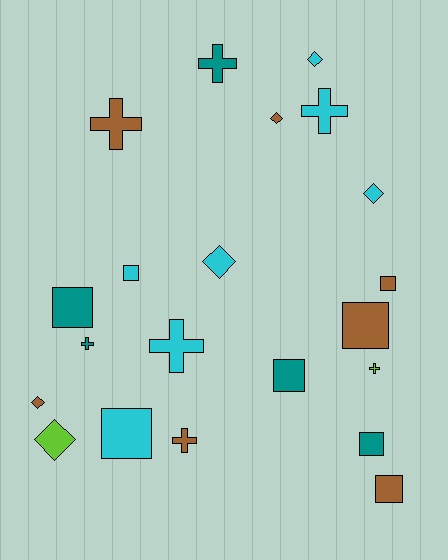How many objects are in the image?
There are 21 objects.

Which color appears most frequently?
Brown, with 7 objects.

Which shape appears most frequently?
Square, with 8 objects.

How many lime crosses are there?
There is 1 lime cross.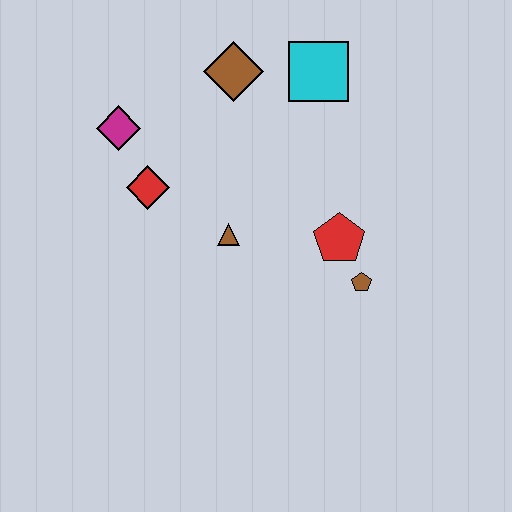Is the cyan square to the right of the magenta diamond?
Yes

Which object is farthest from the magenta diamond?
The brown pentagon is farthest from the magenta diamond.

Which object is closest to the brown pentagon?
The red pentagon is closest to the brown pentagon.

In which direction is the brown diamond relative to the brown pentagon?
The brown diamond is above the brown pentagon.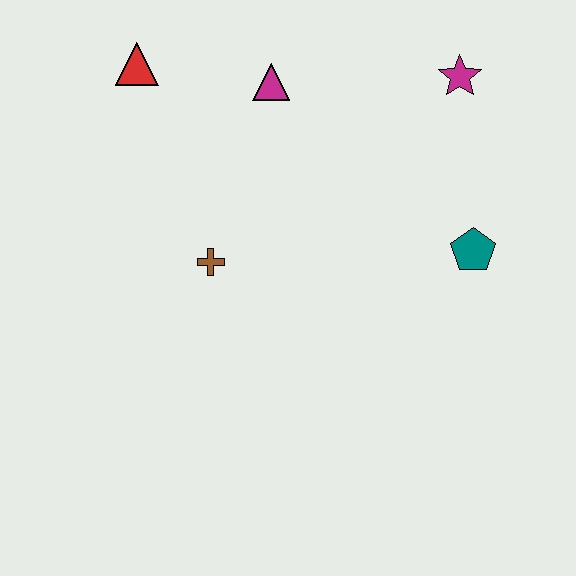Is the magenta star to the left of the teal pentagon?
Yes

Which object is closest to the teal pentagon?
The magenta star is closest to the teal pentagon.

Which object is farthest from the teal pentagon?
The red triangle is farthest from the teal pentagon.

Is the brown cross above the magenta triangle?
No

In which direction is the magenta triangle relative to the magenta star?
The magenta triangle is to the left of the magenta star.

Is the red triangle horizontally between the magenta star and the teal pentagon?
No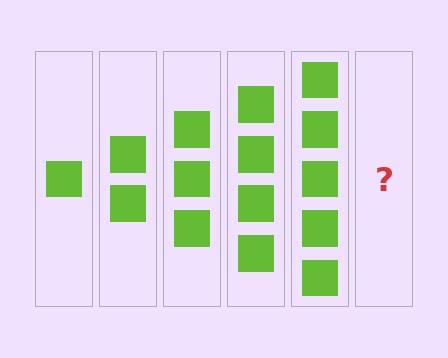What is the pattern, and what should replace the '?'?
The pattern is that each step adds one more square. The '?' should be 6 squares.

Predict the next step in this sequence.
The next step is 6 squares.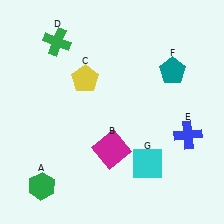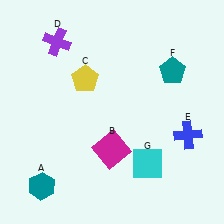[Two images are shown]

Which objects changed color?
A changed from green to teal. D changed from green to purple.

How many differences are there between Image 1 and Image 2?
There are 2 differences between the two images.